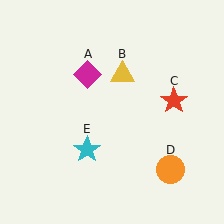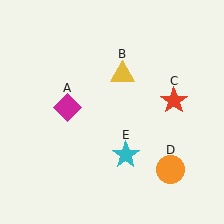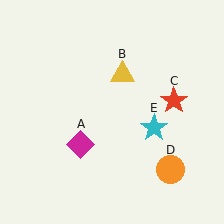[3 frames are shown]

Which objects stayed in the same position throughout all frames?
Yellow triangle (object B) and red star (object C) and orange circle (object D) remained stationary.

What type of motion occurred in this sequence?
The magenta diamond (object A), cyan star (object E) rotated counterclockwise around the center of the scene.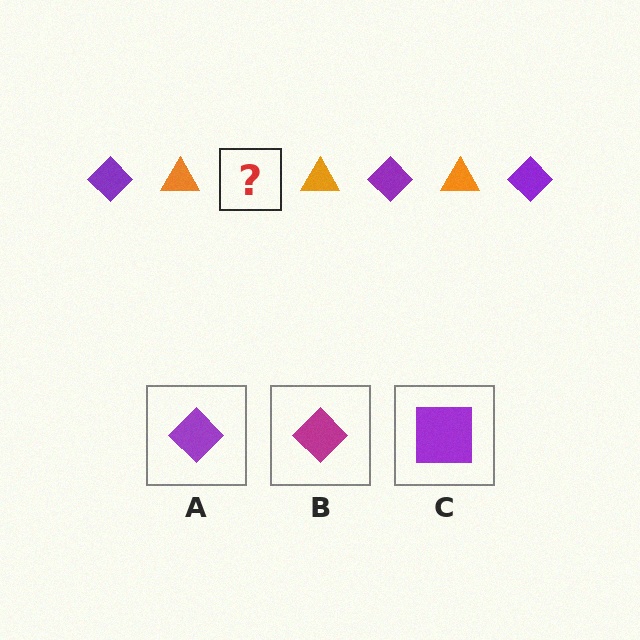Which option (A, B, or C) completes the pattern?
A.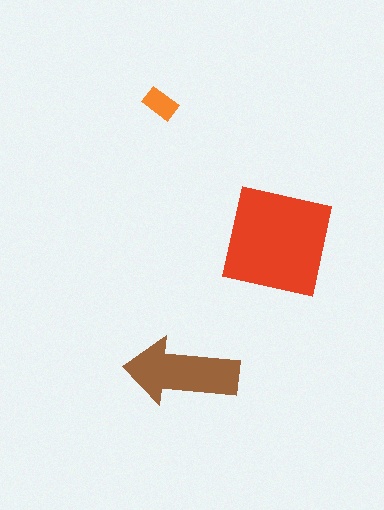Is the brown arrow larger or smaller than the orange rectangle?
Larger.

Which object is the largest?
The red square.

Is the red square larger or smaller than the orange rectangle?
Larger.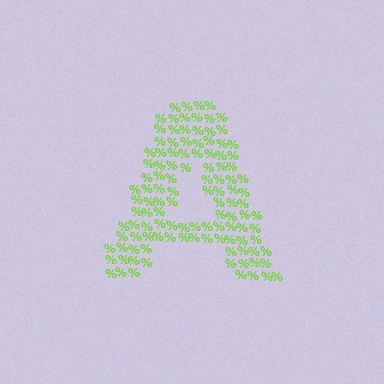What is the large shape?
The large shape is the letter A.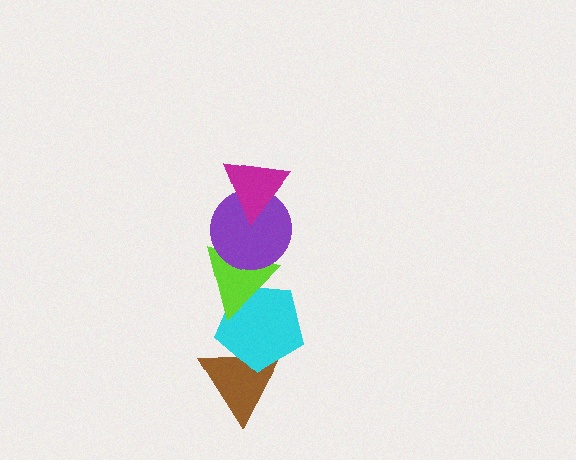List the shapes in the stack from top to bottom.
From top to bottom: the magenta triangle, the purple circle, the lime triangle, the cyan pentagon, the brown triangle.